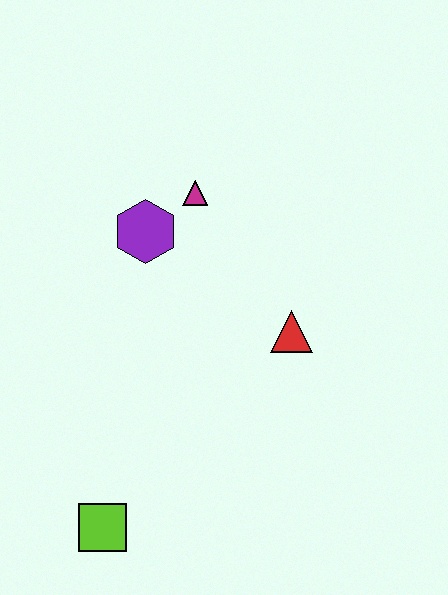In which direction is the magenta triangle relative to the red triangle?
The magenta triangle is above the red triangle.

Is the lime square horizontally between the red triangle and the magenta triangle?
No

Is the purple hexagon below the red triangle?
No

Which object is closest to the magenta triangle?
The purple hexagon is closest to the magenta triangle.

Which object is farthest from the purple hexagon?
The lime square is farthest from the purple hexagon.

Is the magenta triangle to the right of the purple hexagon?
Yes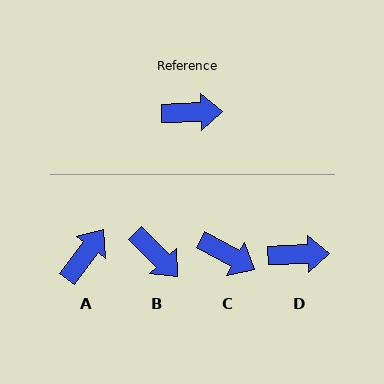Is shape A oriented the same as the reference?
No, it is off by about 51 degrees.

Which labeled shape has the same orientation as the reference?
D.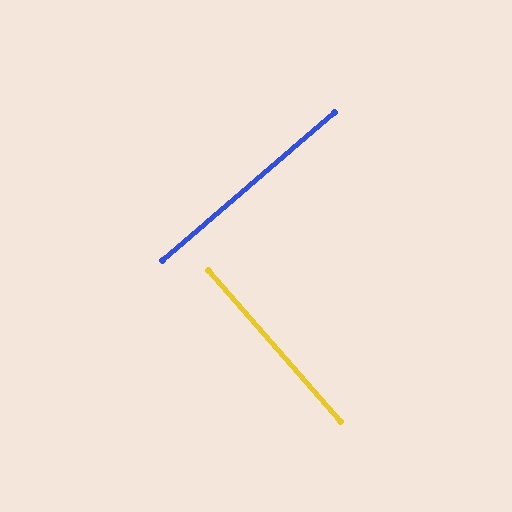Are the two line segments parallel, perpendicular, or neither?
Perpendicular — they meet at approximately 90°.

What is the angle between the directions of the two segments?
Approximately 90 degrees.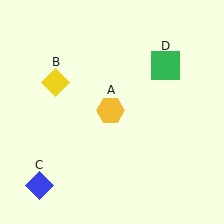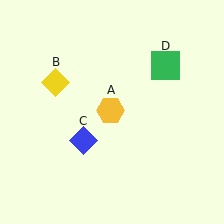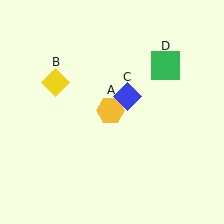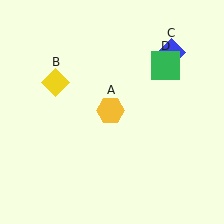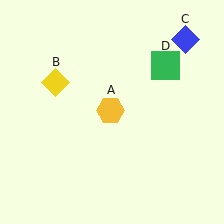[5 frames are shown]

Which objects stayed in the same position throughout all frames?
Yellow hexagon (object A) and yellow diamond (object B) and green square (object D) remained stationary.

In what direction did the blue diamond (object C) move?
The blue diamond (object C) moved up and to the right.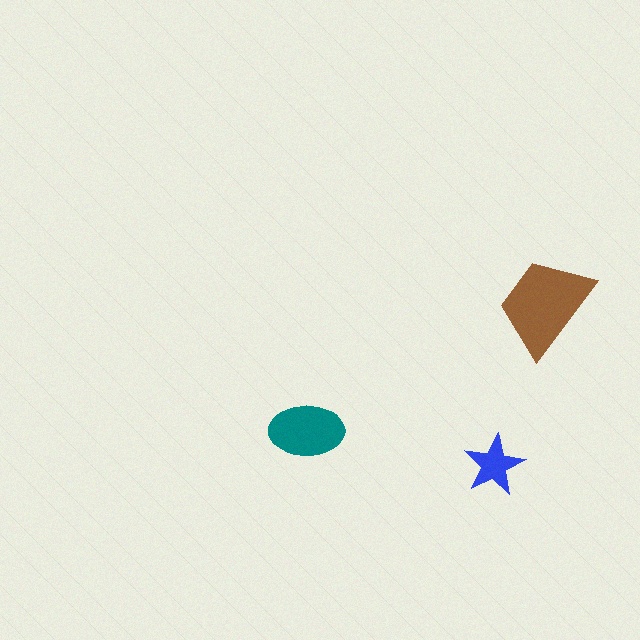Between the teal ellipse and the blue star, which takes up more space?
The teal ellipse.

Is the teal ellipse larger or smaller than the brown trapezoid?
Smaller.